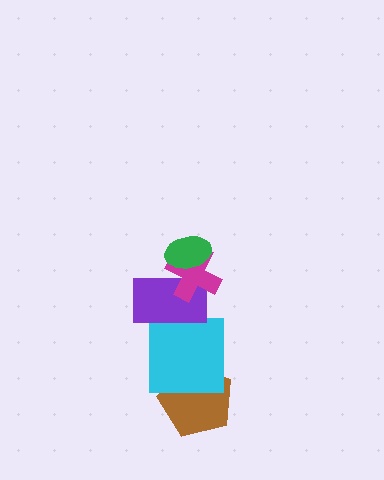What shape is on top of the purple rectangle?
The magenta cross is on top of the purple rectangle.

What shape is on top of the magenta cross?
The green ellipse is on top of the magenta cross.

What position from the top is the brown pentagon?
The brown pentagon is 5th from the top.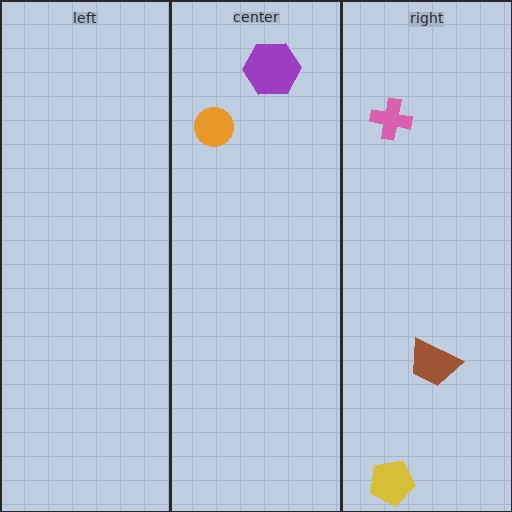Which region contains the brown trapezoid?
The right region.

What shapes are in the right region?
The brown trapezoid, the pink cross, the yellow pentagon.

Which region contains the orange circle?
The center region.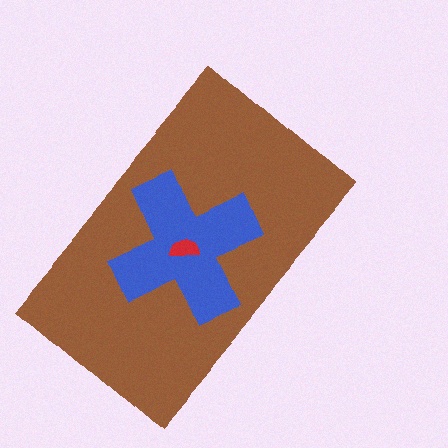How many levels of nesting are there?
3.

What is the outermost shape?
The brown rectangle.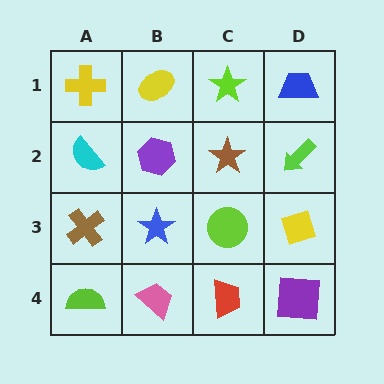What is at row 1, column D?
A blue trapezoid.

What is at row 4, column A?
A lime semicircle.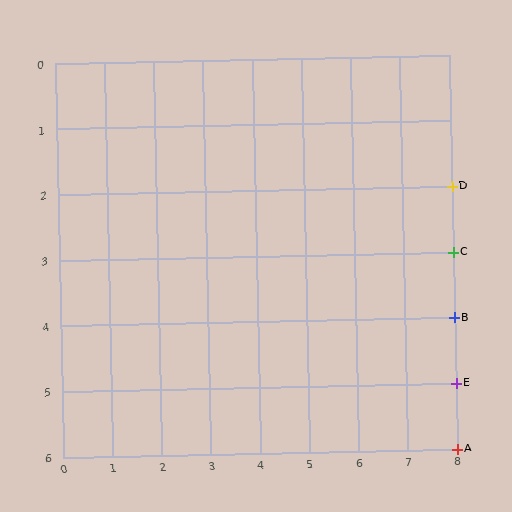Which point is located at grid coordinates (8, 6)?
Point A is at (8, 6).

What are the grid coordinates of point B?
Point B is at grid coordinates (8, 4).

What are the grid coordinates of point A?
Point A is at grid coordinates (8, 6).